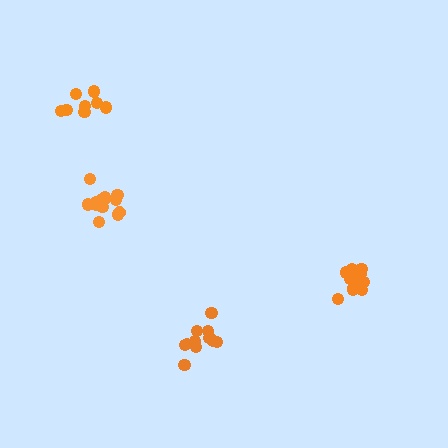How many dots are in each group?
Group 1: 8 dots, Group 2: 11 dots, Group 3: 14 dots, Group 4: 12 dots (45 total).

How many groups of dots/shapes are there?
There are 4 groups.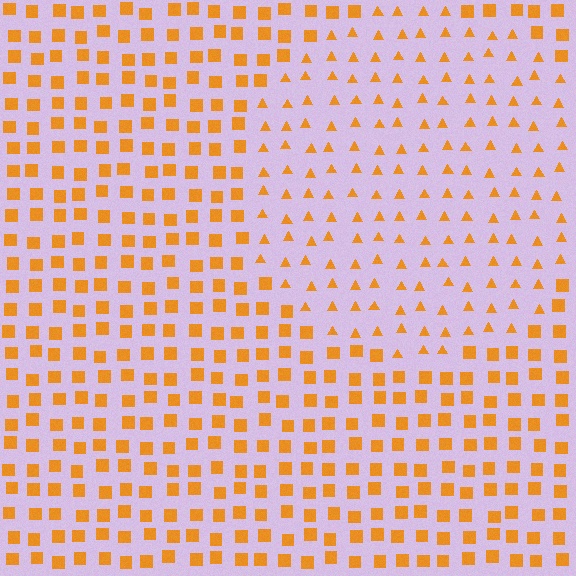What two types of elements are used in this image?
The image uses triangles inside the circle region and squares outside it.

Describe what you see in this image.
The image is filled with small orange elements arranged in a uniform grid. A circle-shaped region contains triangles, while the surrounding area contains squares. The boundary is defined purely by the change in element shape.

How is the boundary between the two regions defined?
The boundary is defined by a change in element shape: triangles inside vs. squares outside. All elements share the same color and spacing.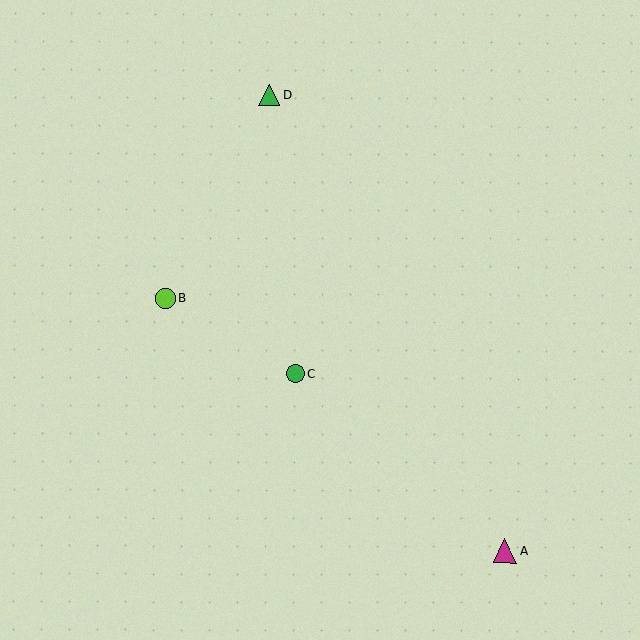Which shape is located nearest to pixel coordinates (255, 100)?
The green triangle (labeled D) at (269, 95) is nearest to that location.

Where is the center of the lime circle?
The center of the lime circle is at (165, 298).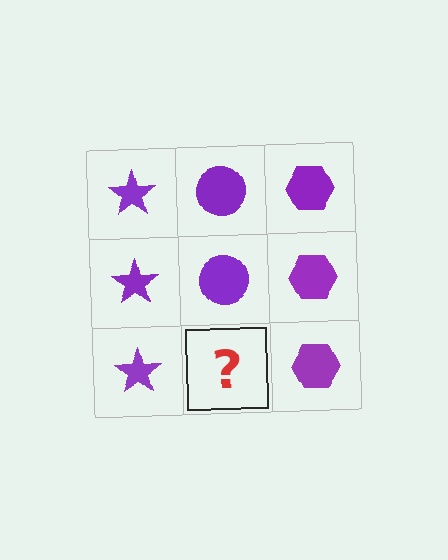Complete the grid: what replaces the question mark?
The question mark should be replaced with a purple circle.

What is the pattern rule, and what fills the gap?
The rule is that each column has a consistent shape. The gap should be filled with a purple circle.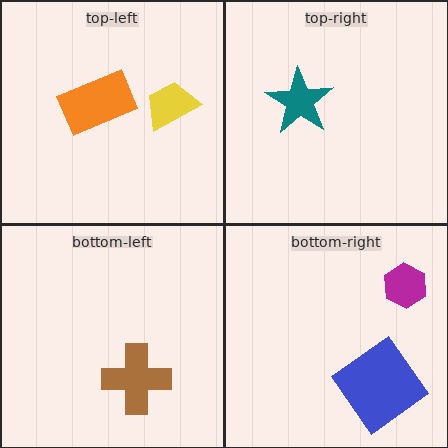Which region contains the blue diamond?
The bottom-right region.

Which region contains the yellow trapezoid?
The top-left region.